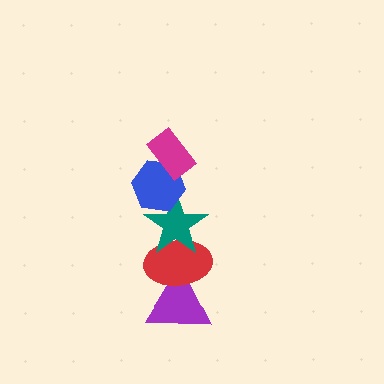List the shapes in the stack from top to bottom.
From top to bottom: the magenta rectangle, the blue hexagon, the teal star, the red ellipse, the purple triangle.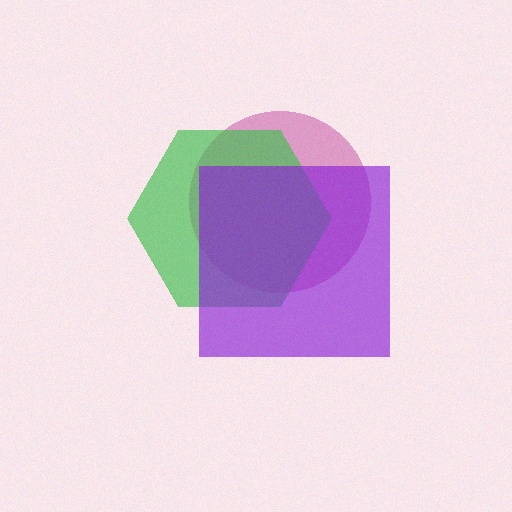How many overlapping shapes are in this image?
There are 3 overlapping shapes in the image.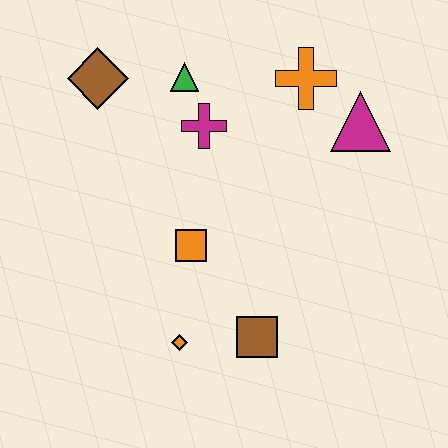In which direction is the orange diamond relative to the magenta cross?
The orange diamond is below the magenta cross.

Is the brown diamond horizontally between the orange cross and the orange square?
No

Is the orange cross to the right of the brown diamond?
Yes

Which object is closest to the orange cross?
The magenta triangle is closest to the orange cross.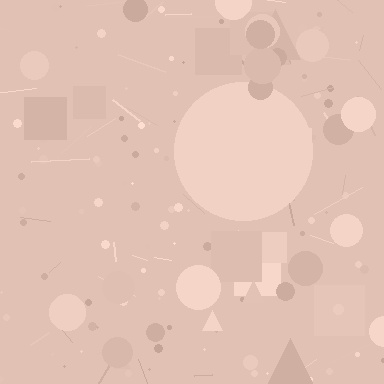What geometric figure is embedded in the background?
A circle is embedded in the background.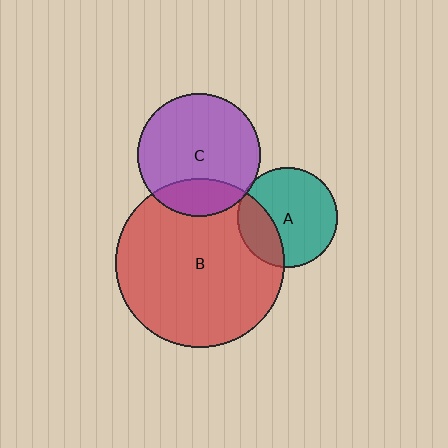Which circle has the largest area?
Circle B (red).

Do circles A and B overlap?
Yes.